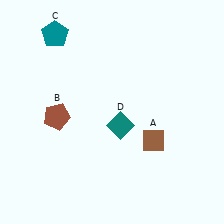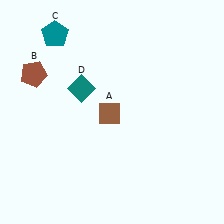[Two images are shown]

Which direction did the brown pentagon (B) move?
The brown pentagon (B) moved up.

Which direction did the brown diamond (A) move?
The brown diamond (A) moved left.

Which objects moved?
The objects that moved are: the brown diamond (A), the brown pentagon (B), the teal diamond (D).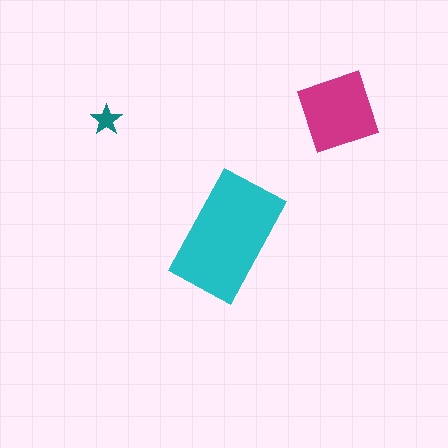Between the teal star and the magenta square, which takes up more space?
The magenta square.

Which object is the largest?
The cyan rectangle.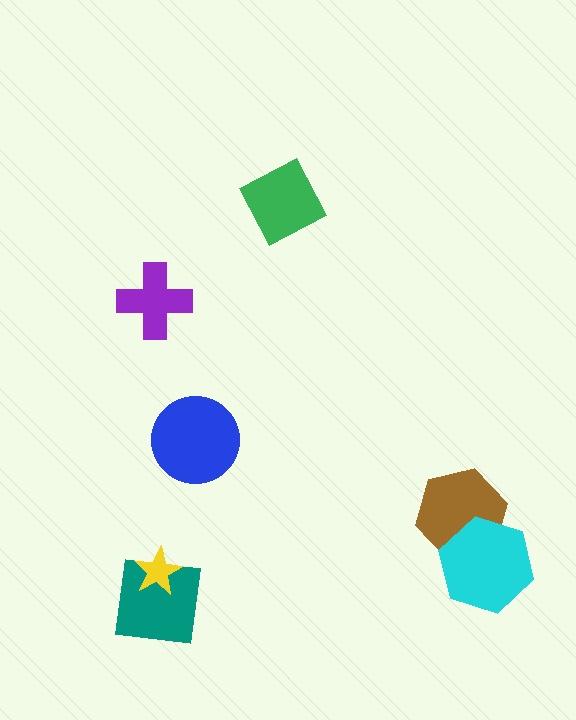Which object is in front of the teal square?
The yellow star is in front of the teal square.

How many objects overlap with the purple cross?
0 objects overlap with the purple cross.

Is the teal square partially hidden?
Yes, it is partially covered by another shape.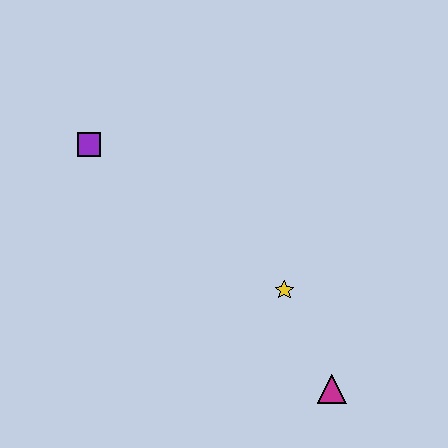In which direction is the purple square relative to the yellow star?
The purple square is to the left of the yellow star.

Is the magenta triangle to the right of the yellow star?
Yes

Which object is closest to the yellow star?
The magenta triangle is closest to the yellow star.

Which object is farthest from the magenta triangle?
The purple square is farthest from the magenta triangle.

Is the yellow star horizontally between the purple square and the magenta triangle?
Yes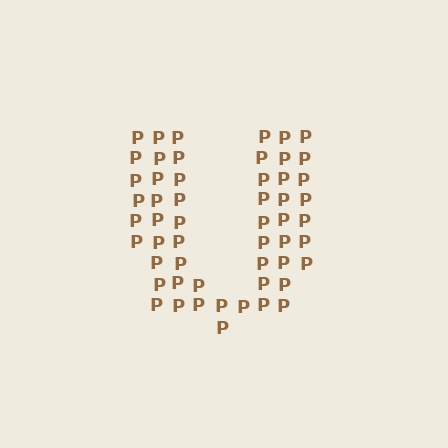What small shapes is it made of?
It is made of small letter P's.